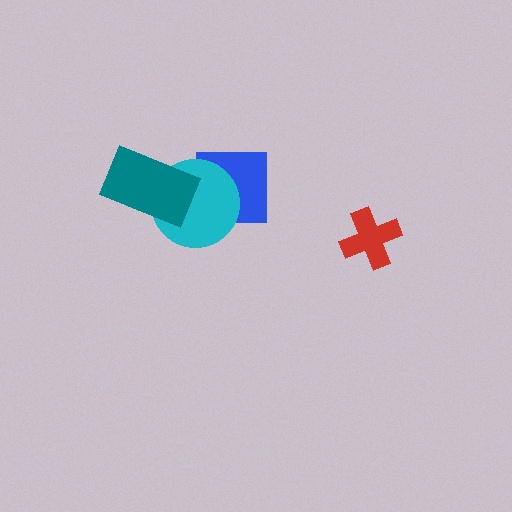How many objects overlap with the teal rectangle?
1 object overlaps with the teal rectangle.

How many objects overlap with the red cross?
0 objects overlap with the red cross.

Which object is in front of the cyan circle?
The teal rectangle is in front of the cyan circle.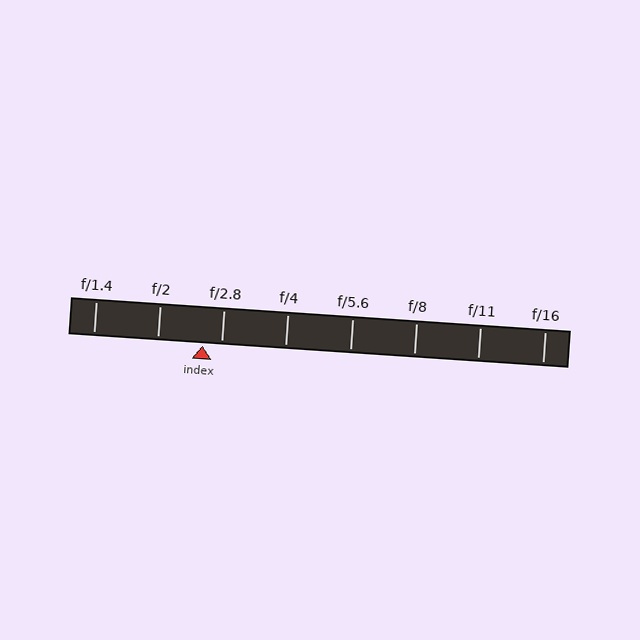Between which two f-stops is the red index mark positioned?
The index mark is between f/2 and f/2.8.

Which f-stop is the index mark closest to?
The index mark is closest to f/2.8.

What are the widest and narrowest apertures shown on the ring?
The widest aperture shown is f/1.4 and the narrowest is f/16.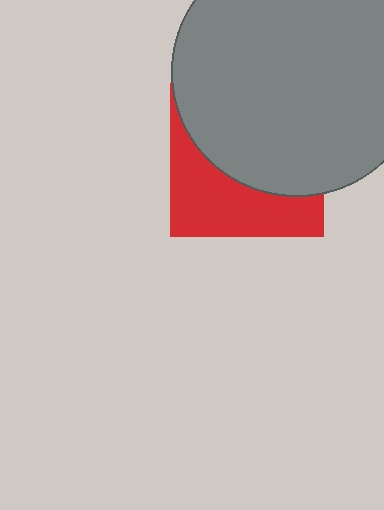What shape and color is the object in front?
The object in front is a gray circle.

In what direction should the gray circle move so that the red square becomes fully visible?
The gray circle should move up. That is the shortest direction to clear the overlap and leave the red square fully visible.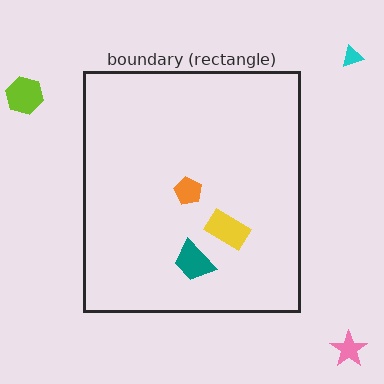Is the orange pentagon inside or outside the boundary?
Inside.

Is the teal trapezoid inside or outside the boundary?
Inside.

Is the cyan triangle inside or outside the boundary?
Outside.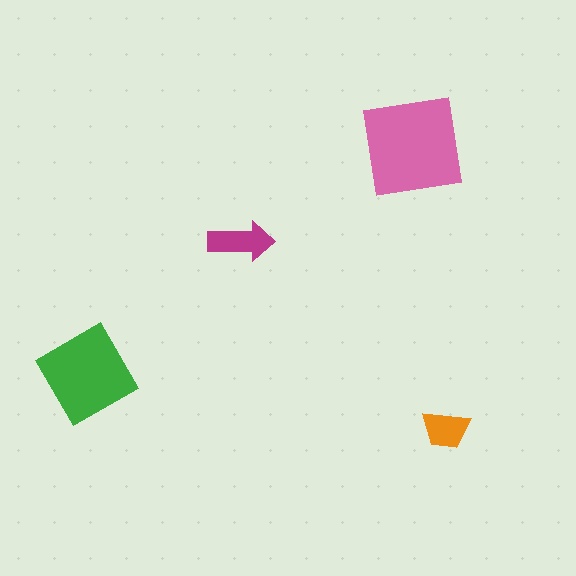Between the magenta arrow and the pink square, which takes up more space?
The pink square.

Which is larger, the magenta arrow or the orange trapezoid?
The magenta arrow.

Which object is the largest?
The pink square.